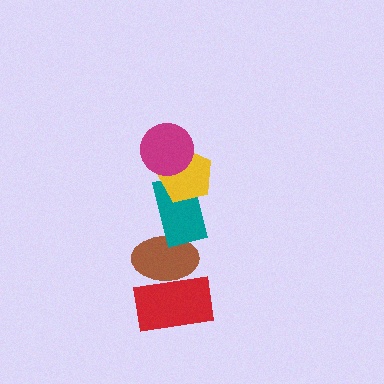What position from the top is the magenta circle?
The magenta circle is 1st from the top.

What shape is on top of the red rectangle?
The brown ellipse is on top of the red rectangle.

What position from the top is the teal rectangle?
The teal rectangle is 3rd from the top.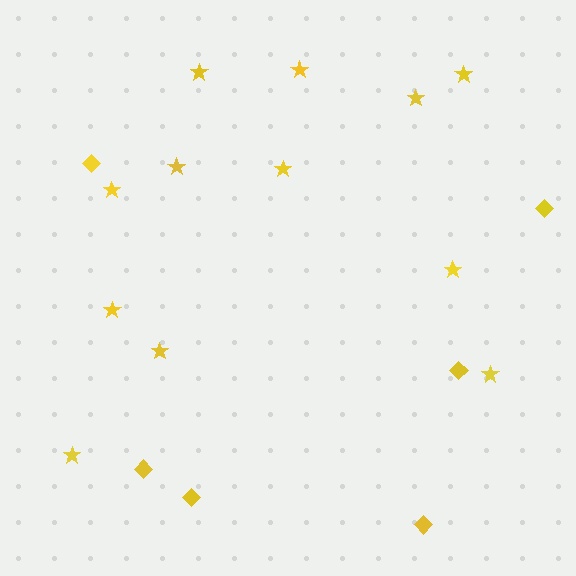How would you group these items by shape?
There are 2 groups: one group of diamonds (6) and one group of stars (12).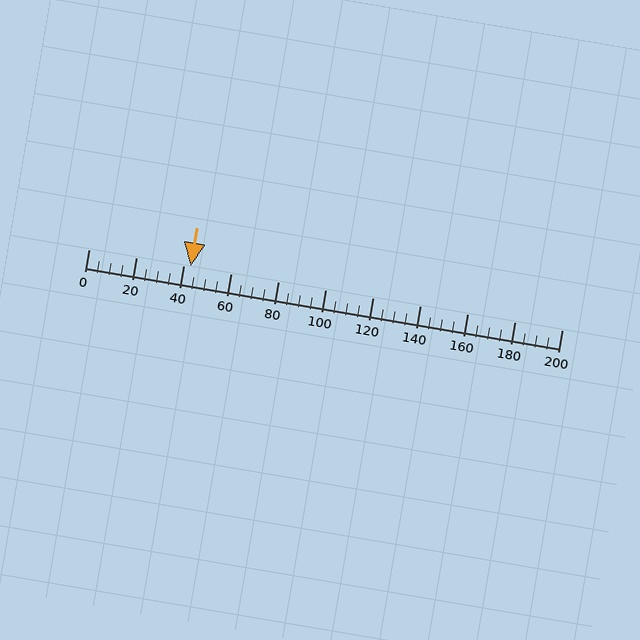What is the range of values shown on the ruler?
The ruler shows values from 0 to 200.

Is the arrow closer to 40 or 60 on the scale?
The arrow is closer to 40.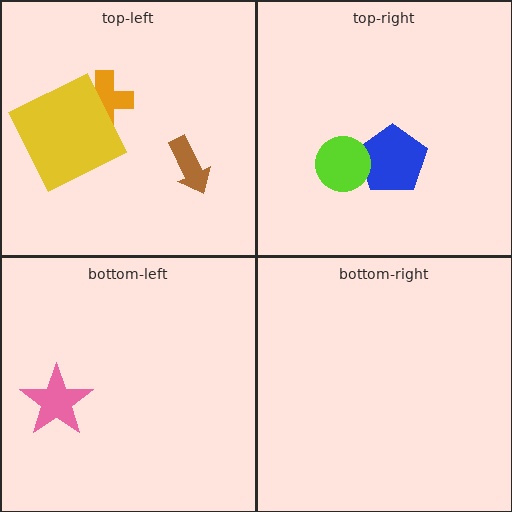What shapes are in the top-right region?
The blue pentagon, the lime circle.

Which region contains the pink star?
The bottom-left region.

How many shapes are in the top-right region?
2.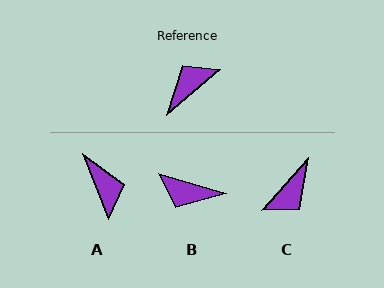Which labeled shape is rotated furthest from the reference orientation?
C, about 172 degrees away.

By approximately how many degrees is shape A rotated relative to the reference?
Approximately 109 degrees clockwise.